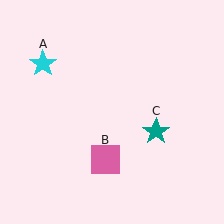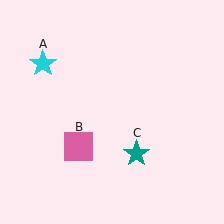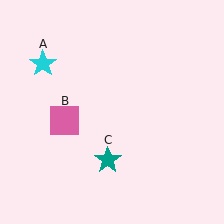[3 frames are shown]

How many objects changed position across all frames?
2 objects changed position: pink square (object B), teal star (object C).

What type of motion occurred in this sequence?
The pink square (object B), teal star (object C) rotated clockwise around the center of the scene.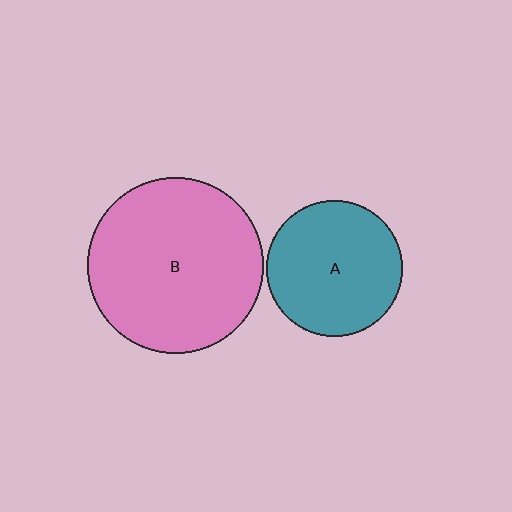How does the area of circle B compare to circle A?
Approximately 1.7 times.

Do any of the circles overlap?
No, none of the circles overlap.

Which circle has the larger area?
Circle B (pink).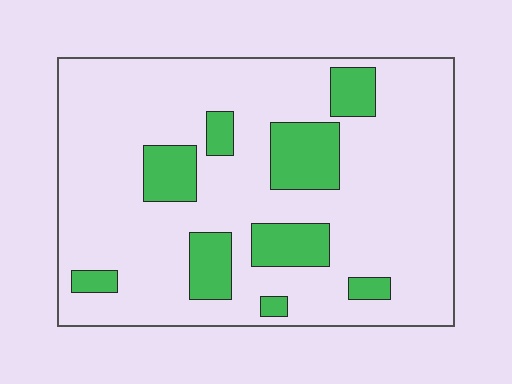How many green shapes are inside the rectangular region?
9.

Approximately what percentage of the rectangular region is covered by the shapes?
Approximately 20%.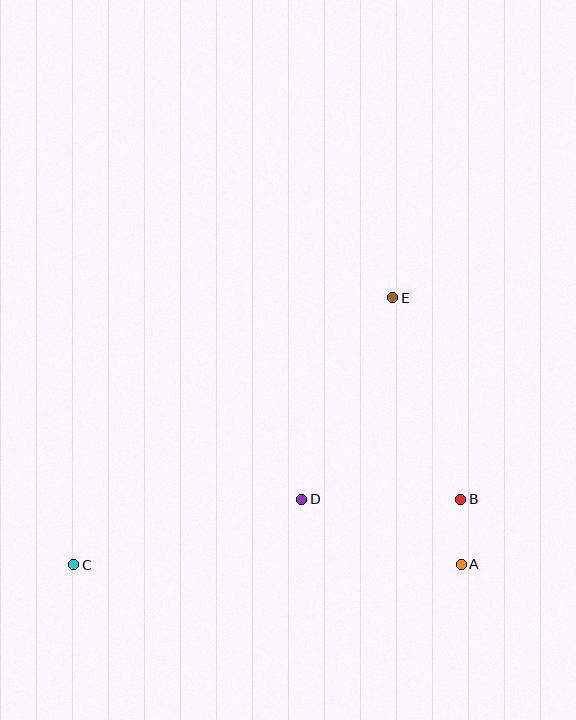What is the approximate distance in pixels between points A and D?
The distance between A and D is approximately 172 pixels.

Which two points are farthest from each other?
Points C and E are farthest from each other.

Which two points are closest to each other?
Points A and B are closest to each other.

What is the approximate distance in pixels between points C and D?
The distance between C and D is approximately 237 pixels.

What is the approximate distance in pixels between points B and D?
The distance between B and D is approximately 159 pixels.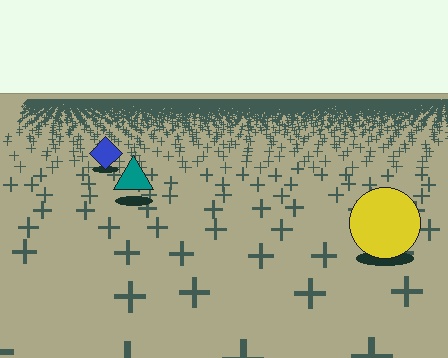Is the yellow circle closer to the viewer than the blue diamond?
Yes. The yellow circle is closer — you can tell from the texture gradient: the ground texture is coarser near it.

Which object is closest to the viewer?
The yellow circle is closest. The texture marks near it are larger and more spread out.